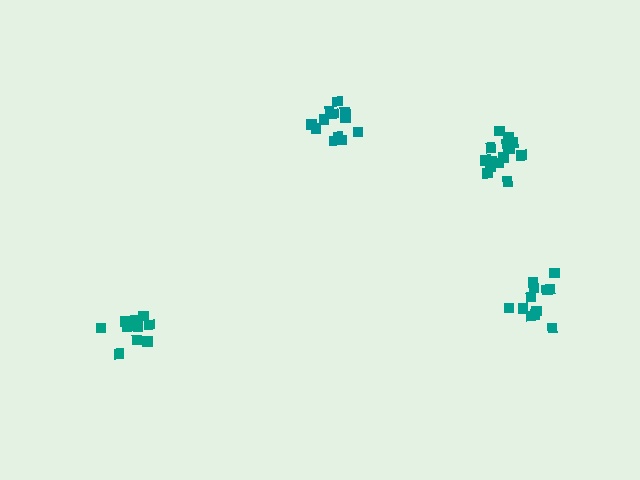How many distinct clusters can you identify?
There are 4 distinct clusters.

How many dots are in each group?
Group 1: 12 dots, Group 2: 12 dots, Group 3: 15 dots, Group 4: 12 dots (51 total).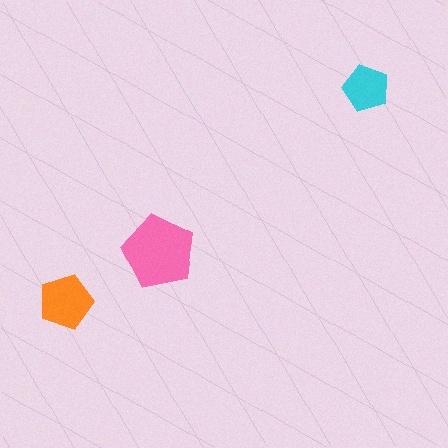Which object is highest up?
The cyan pentagon is topmost.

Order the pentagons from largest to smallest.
the pink one, the orange one, the cyan one.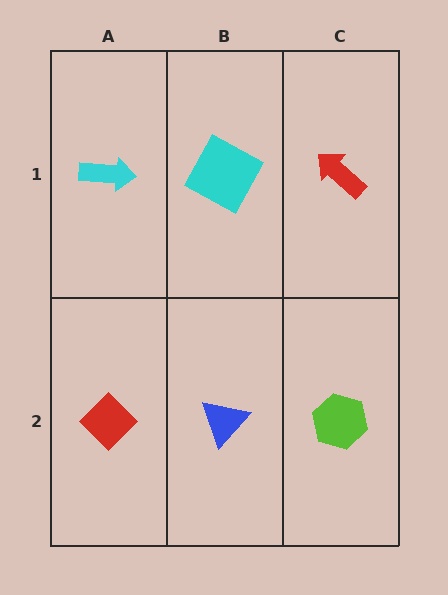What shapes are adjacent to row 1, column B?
A blue triangle (row 2, column B), a cyan arrow (row 1, column A), a red arrow (row 1, column C).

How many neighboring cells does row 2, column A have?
2.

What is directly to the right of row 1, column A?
A cyan square.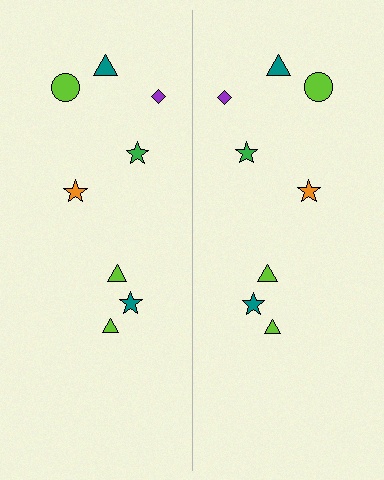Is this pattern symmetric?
Yes, this pattern has bilateral (reflection) symmetry.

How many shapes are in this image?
There are 16 shapes in this image.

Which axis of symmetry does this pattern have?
The pattern has a vertical axis of symmetry running through the center of the image.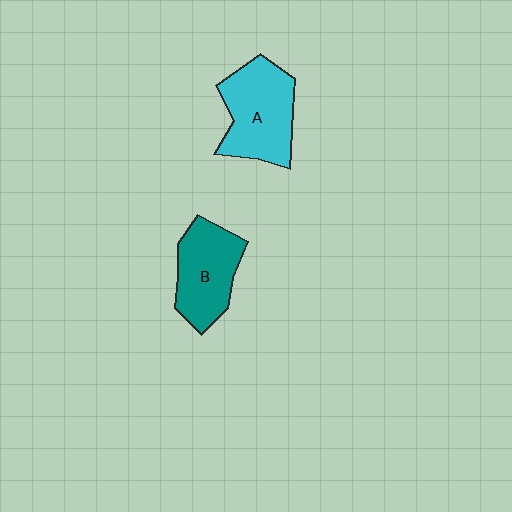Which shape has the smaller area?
Shape B (teal).